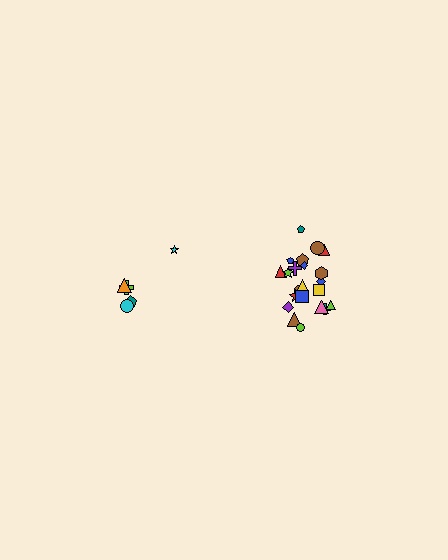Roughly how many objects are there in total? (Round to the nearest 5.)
Roughly 25 objects in total.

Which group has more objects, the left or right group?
The right group.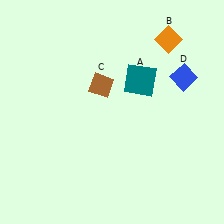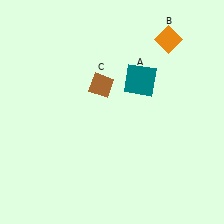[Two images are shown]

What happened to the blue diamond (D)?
The blue diamond (D) was removed in Image 2. It was in the top-right area of Image 1.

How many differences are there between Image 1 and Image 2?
There is 1 difference between the two images.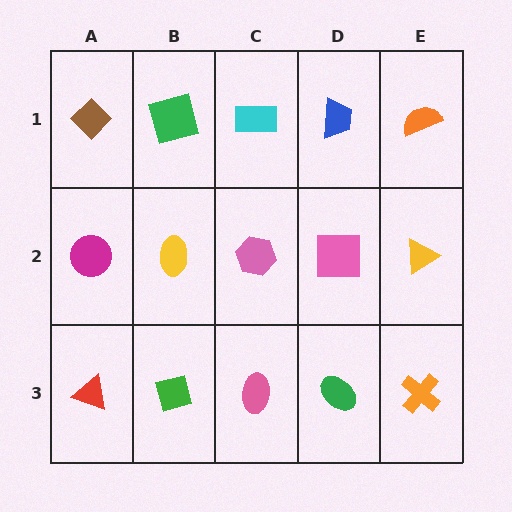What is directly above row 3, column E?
A yellow triangle.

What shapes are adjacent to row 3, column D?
A pink square (row 2, column D), a pink ellipse (row 3, column C), an orange cross (row 3, column E).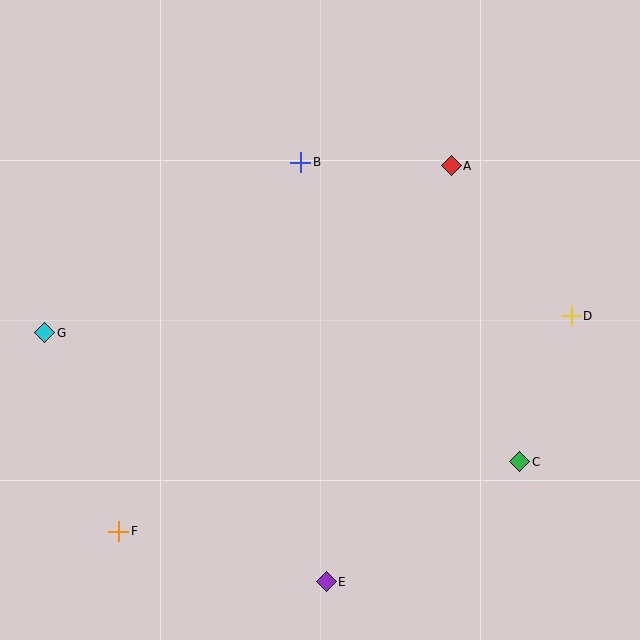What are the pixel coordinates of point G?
Point G is at (45, 333).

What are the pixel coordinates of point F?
Point F is at (119, 531).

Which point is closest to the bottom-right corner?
Point C is closest to the bottom-right corner.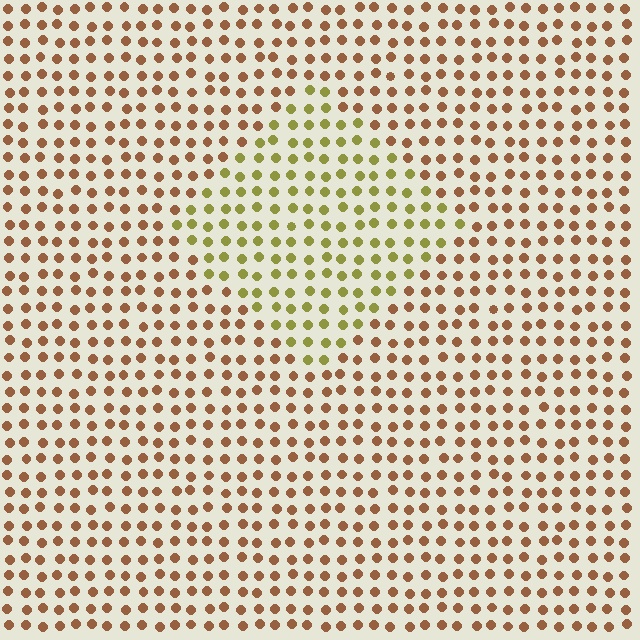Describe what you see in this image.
The image is filled with small brown elements in a uniform arrangement. A diamond-shaped region is visible where the elements are tinted to a slightly different hue, forming a subtle color boundary.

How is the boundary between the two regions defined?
The boundary is defined purely by a slight shift in hue (about 44 degrees). Spacing, size, and orientation are identical on both sides.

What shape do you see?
I see a diamond.